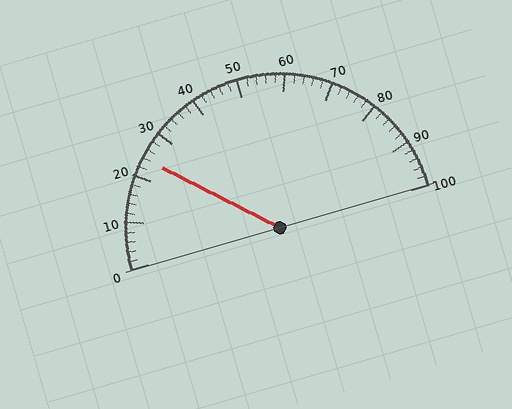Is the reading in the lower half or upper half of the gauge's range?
The reading is in the lower half of the range (0 to 100).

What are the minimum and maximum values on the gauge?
The gauge ranges from 0 to 100.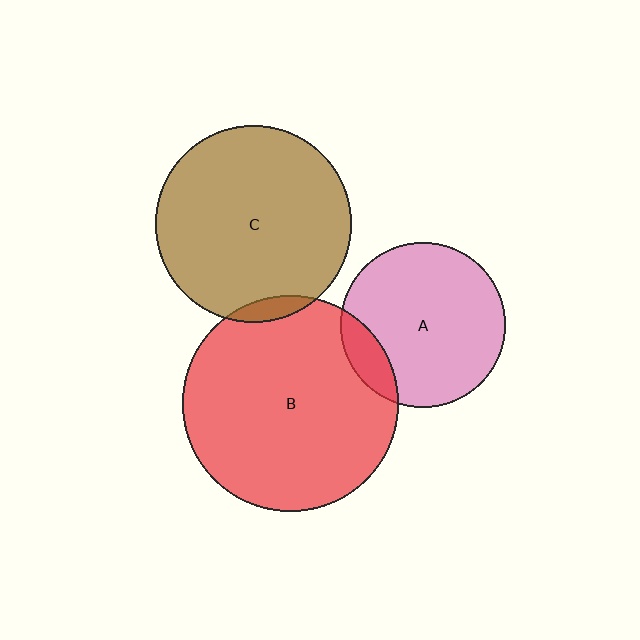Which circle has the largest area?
Circle B (red).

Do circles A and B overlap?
Yes.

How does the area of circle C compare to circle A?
Approximately 1.4 times.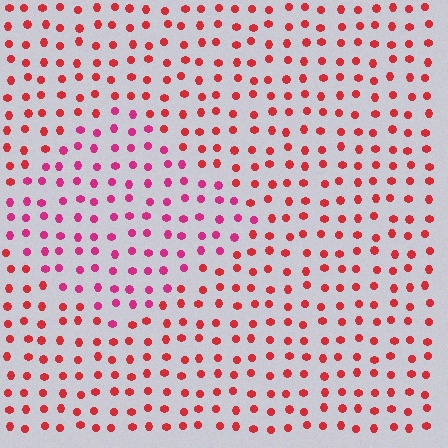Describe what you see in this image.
The image is filled with small red elements in a uniform arrangement. A diamond-shaped region is visible where the elements are tinted to a slightly different hue, forming a subtle color boundary.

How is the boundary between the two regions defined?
The boundary is defined purely by a slight shift in hue (about 28 degrees). Spacing, size, and orientation are identical on both sides.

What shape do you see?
I see a diamond.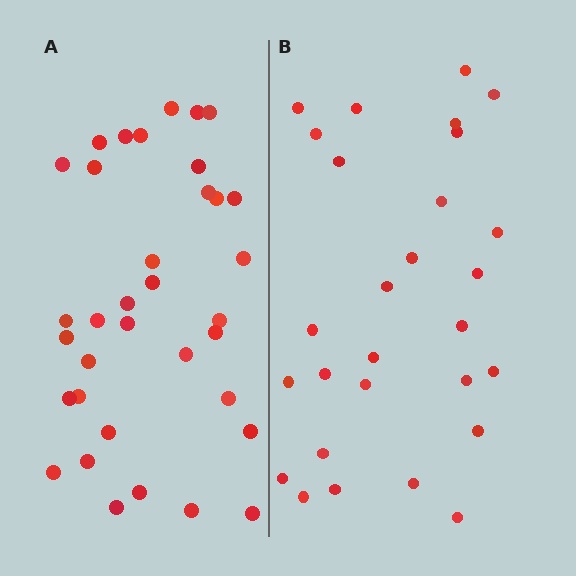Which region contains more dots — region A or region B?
Region A (the left region) has more dots.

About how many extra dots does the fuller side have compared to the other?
Region A has roughly 8 or so more dots than region B.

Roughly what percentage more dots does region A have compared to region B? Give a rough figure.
About 25% more.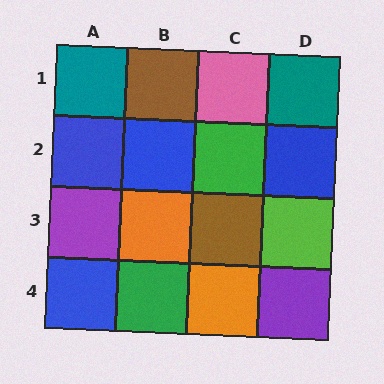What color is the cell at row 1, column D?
Teal.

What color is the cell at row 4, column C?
Orange.